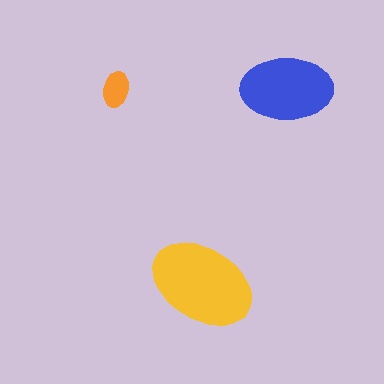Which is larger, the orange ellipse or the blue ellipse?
The blue one.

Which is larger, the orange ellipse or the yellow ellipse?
The yellow one.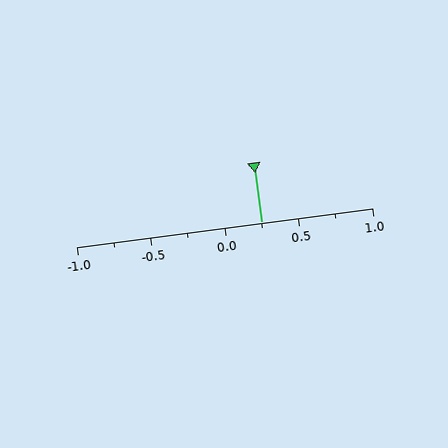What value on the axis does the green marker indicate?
The marker indicates approximately 0.25.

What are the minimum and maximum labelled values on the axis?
The axis runs from -1.0 to 1.0.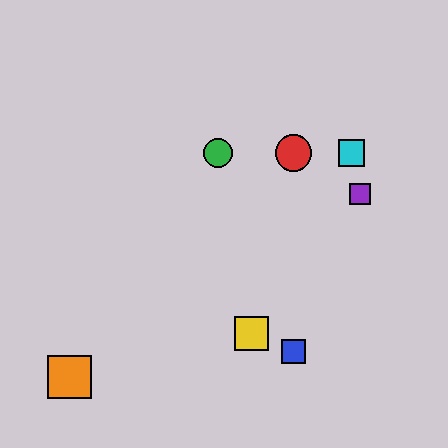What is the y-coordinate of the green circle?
The green circle is at y≈153.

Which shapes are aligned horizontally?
The red circle, the green circle, the cyan square are aligned horizontally.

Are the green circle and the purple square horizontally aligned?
No, the green circle is at y≈153 and the purple square is at y≈194.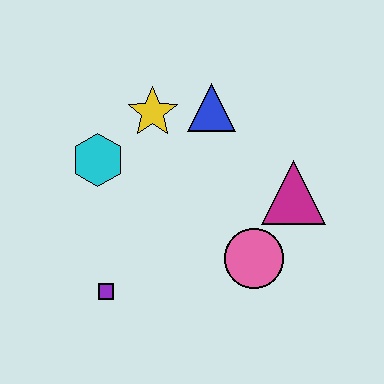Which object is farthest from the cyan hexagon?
The magenta triangle is farthest from the cyan hexagon.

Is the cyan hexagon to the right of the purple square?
No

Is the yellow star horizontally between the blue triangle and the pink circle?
No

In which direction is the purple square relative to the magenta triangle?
The purple square is to the left of the magenta triangle.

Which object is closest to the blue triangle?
The yellow star is closest to the blue triangle.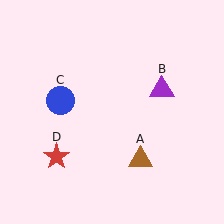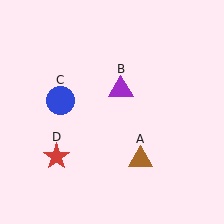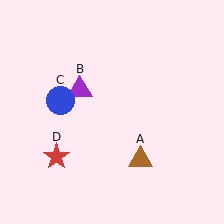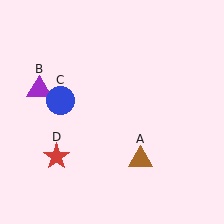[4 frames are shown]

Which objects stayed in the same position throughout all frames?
Brown triangle (object A) and blue circle (object C) and red star (object D) remained stationary.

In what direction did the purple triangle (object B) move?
The purple triangle (object B) moved left.